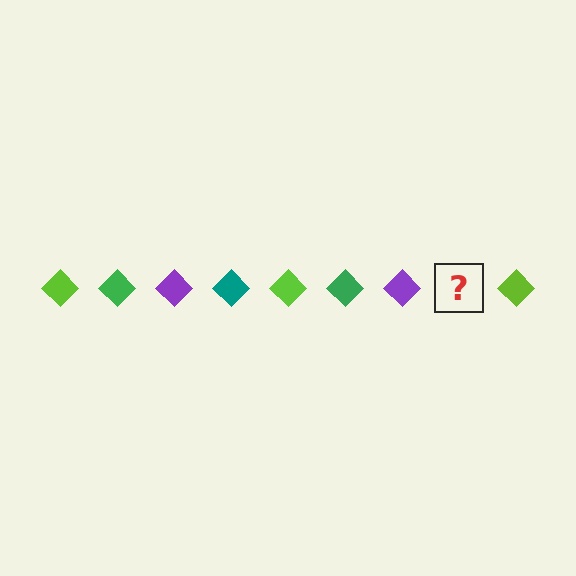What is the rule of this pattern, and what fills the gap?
The rule is that the pattern cycles through lime, green, purple, teal diamonds. The gap should be filled with a teal diamond.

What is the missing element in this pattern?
The missing element is a teal diamond.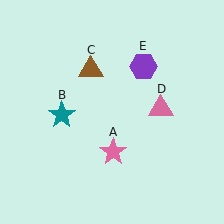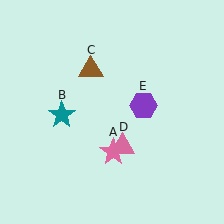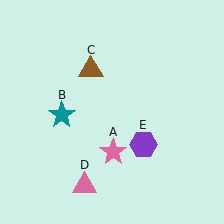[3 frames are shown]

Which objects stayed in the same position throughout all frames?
Pink star (object A) and teal star (object B) and brown triangle (object C) remained stationary.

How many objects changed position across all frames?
2 objects changed position: pink triangle (object D), purple hexagon (object E).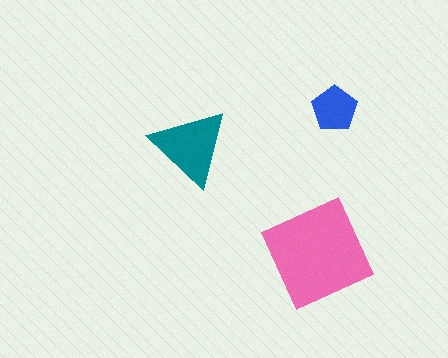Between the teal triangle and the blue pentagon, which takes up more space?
The teal triangle.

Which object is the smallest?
The blue pentagon.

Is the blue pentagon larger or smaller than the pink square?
Smaller.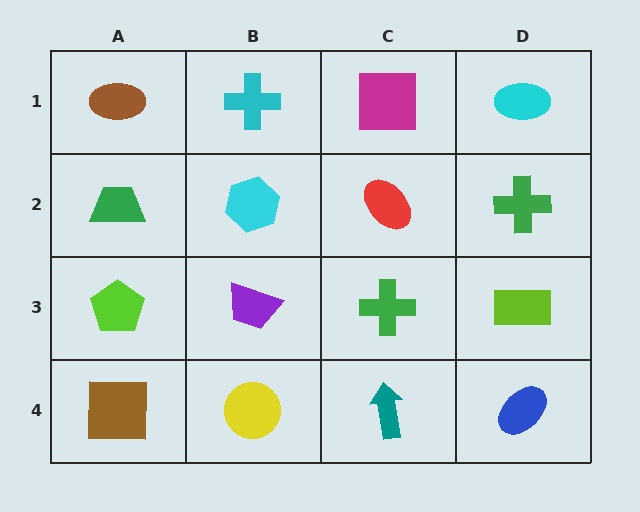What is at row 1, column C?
A magenta square.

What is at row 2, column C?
A red ellipse.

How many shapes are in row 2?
4 shapes.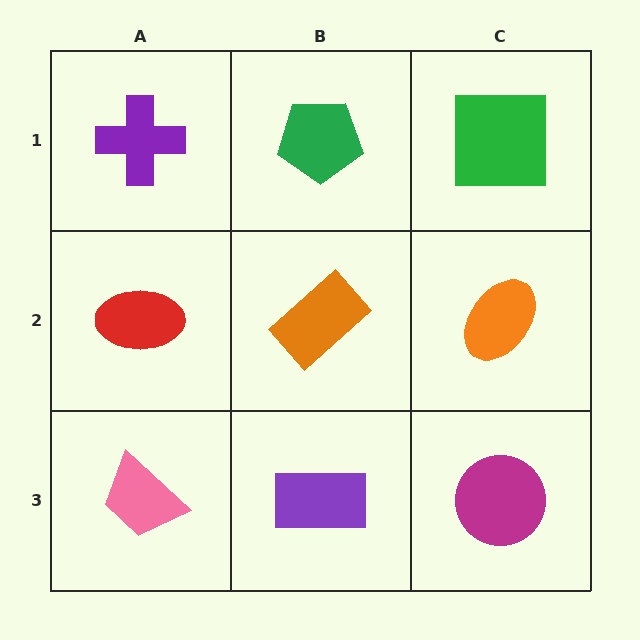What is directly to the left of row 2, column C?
An orange rectangle.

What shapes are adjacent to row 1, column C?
An orange ellipse (row 2, column C), a green pentagon (row 1, column B).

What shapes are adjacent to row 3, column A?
A red ellipse (row 2, column A), a purple rectangle (row 3, column B).